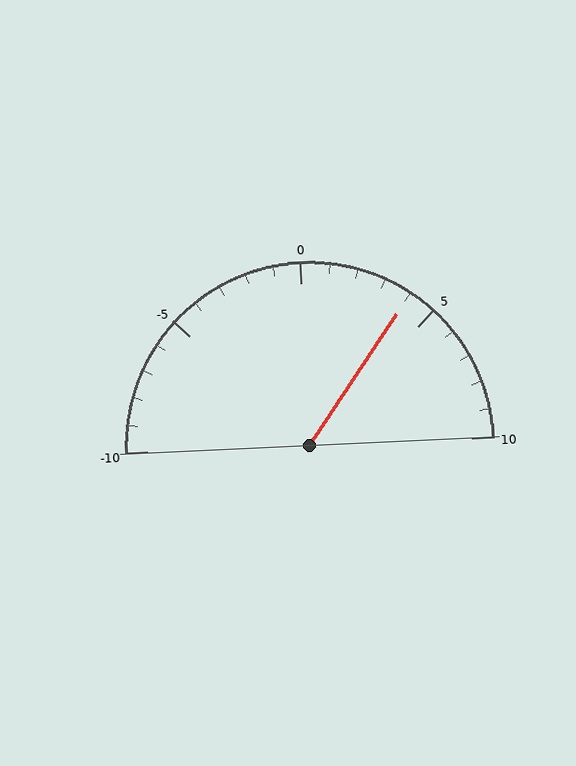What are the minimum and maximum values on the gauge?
The gauge ranges from -10 to 10.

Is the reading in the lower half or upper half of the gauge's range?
The reading is in the upper half of the range (-10 to 10).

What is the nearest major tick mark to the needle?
The nearest major tick mark is 5.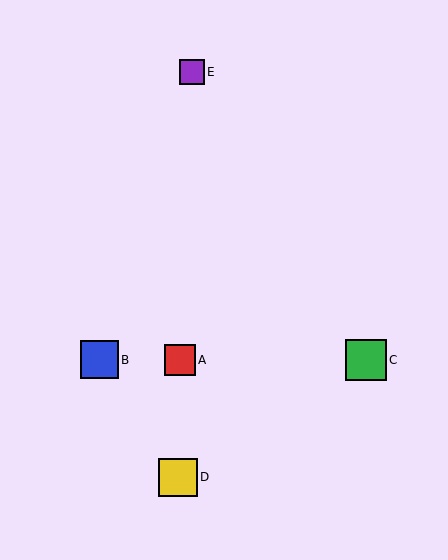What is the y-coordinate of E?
Object E is at y≈72.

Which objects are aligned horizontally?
Objects A, B, C are aligned horizontally.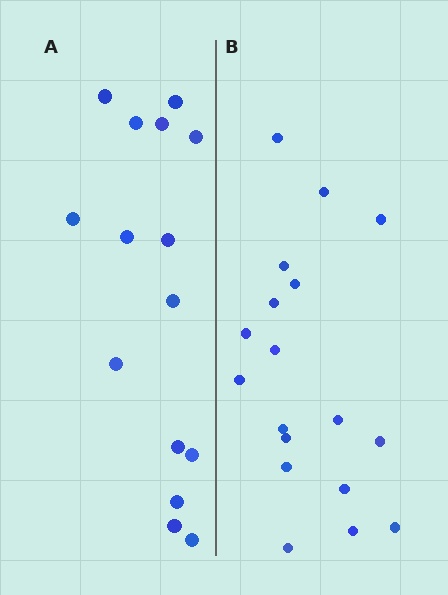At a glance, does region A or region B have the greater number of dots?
Region B (the right region) has more dots.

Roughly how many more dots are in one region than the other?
Region B has just a few more — roughly 2 or 3 more dots than region A.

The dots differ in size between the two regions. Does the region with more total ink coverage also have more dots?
No. Region A has more total ink coverage because its dots are larger, but region B actually contains more individual dots. Total area can be misleading — the number of items is what matters here.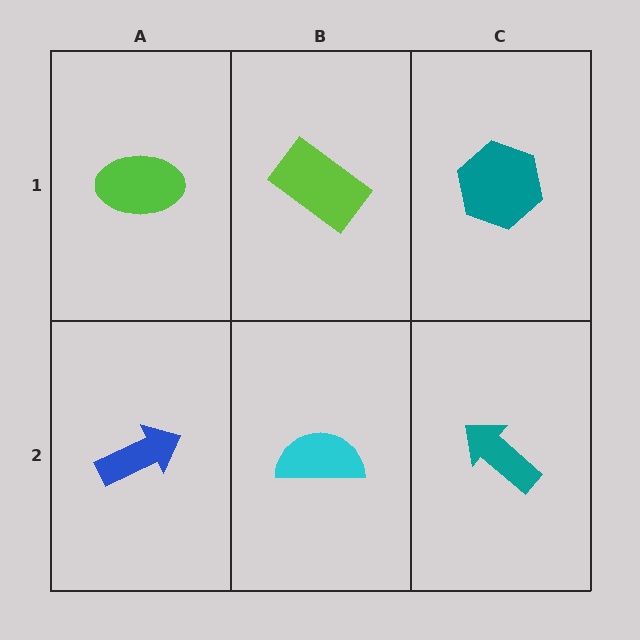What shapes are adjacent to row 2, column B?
A lime rectangle (row 1, column B), a blue arrow (row 2, column A), a teal arrow (row 2, column C).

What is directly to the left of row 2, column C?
A cyan semicircle.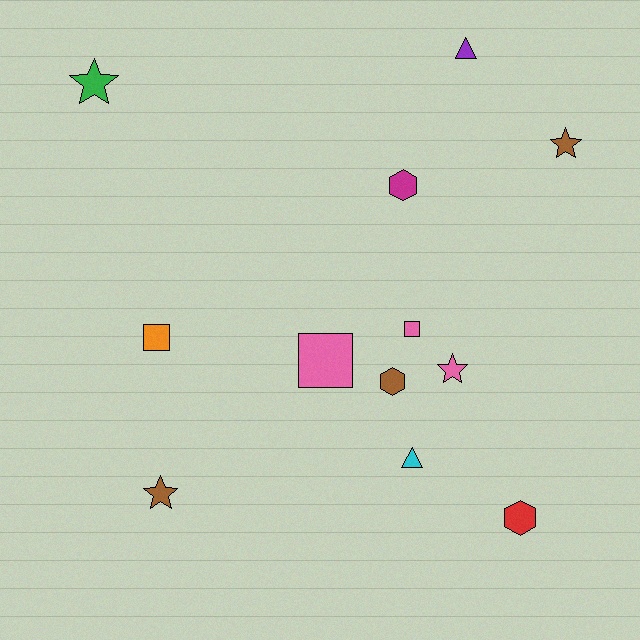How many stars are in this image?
There are 4 stars.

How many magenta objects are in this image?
There is 1 magenta object.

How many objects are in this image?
There are 12 objects.